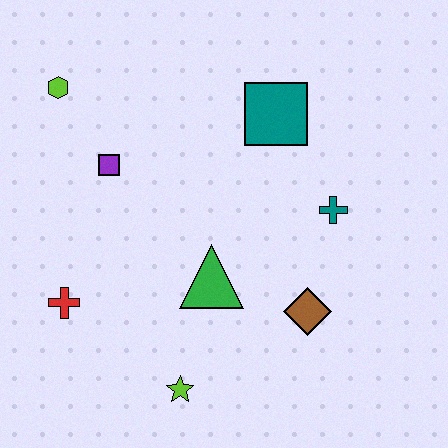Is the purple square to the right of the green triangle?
No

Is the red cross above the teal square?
No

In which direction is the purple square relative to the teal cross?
The purple square is to the left of the teal cross.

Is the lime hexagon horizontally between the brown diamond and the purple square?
No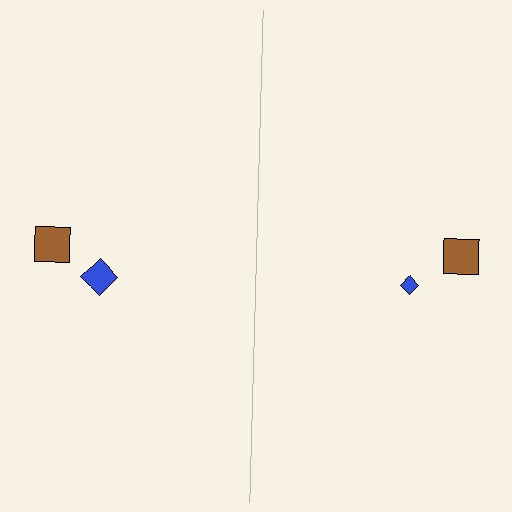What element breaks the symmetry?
The blue diamond on the right side has a different size than its mirror counterpart.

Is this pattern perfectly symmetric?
No, the pattern is not perfectly symmetric. The blue diamond on the right side has a different size than its mirror counterpart.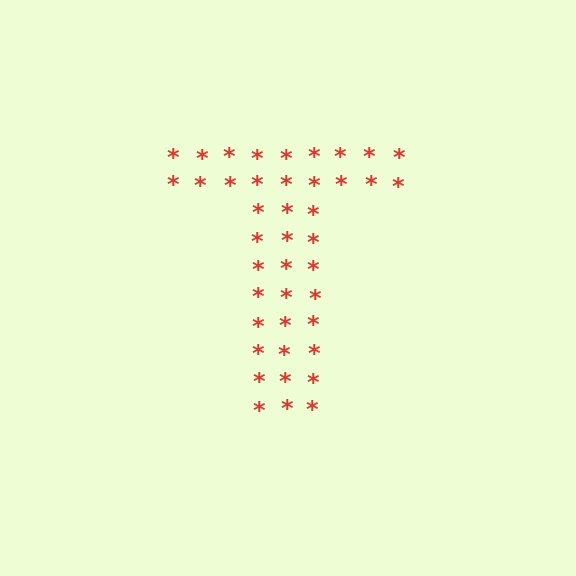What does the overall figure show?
The overall figure shows the letter T.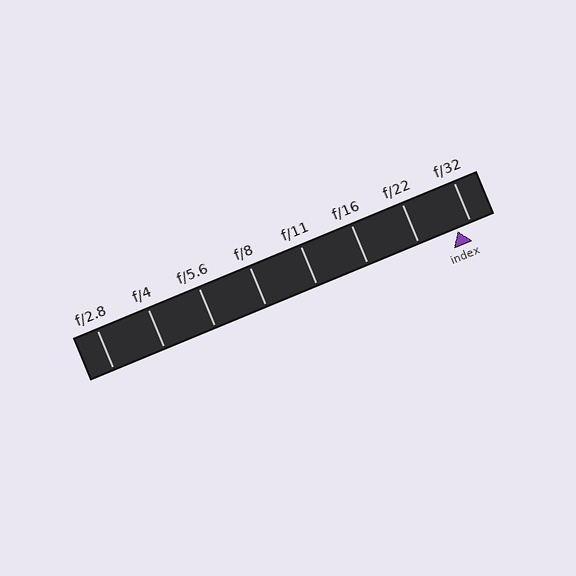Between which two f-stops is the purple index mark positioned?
The index mark is between f/22 and f/32.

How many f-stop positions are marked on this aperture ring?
There are 8 f-stop positions marked.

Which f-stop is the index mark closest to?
The index mark is closest to f/32.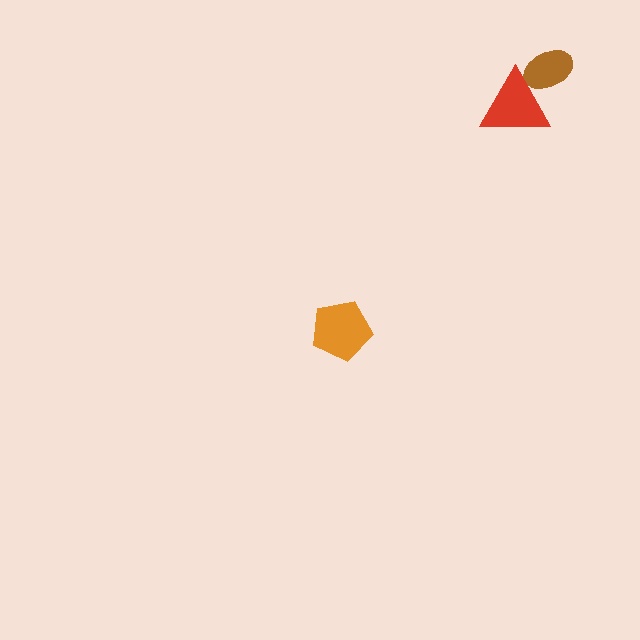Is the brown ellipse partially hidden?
Yes, it is partially covered by another shape.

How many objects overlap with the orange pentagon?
0 objects overlap with the orange pentagon.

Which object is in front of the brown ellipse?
The red triangle is in front of the brown ellipse.